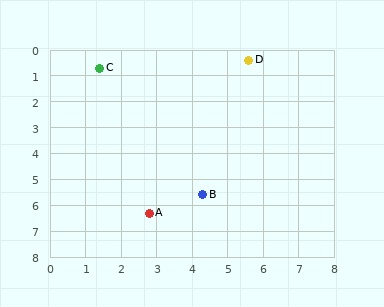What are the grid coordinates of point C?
Point C is at approximately (1.4, 0.7).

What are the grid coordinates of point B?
Point B is at approximately (4.3, 5.6).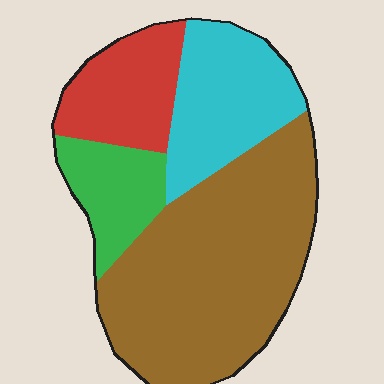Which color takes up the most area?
Brown, at roughly 50%.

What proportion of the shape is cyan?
Cyan takes up between a sixth and a third of the shape.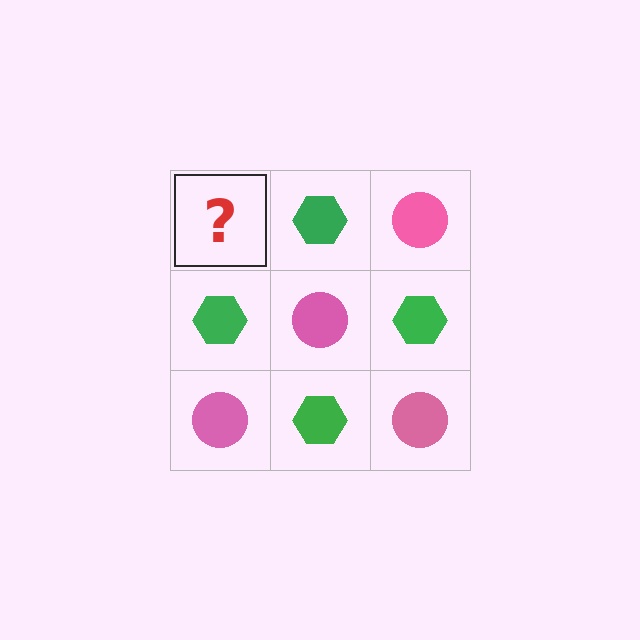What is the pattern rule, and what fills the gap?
The rule is that it alternates pink circle and green hexagon in a checkerboard pattern. The gap should be filled with a pink circle.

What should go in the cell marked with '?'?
The missing cell should contain a pink circle.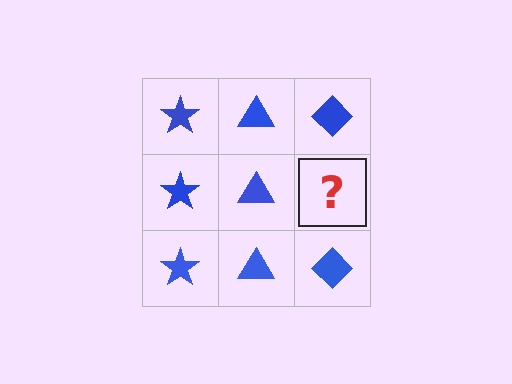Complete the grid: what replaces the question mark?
The question mark should be replaced with a blue diamond.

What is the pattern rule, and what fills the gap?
The rule is that each column has a consistent shape. The gap should be filled with a blue diamond.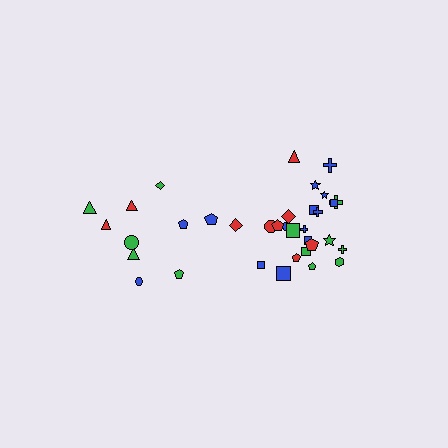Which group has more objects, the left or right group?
The right group.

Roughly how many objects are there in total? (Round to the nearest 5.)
Roughly 35 objects in total.